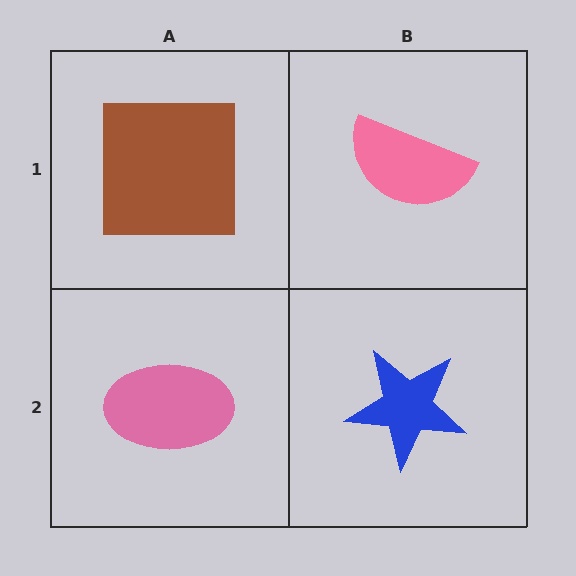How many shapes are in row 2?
2 shapes.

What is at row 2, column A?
A pink ellipse.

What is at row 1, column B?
A pink semicircle.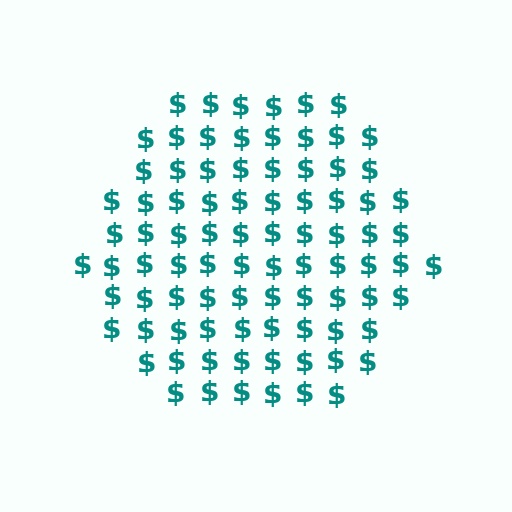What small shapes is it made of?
It is made of small dollar signs.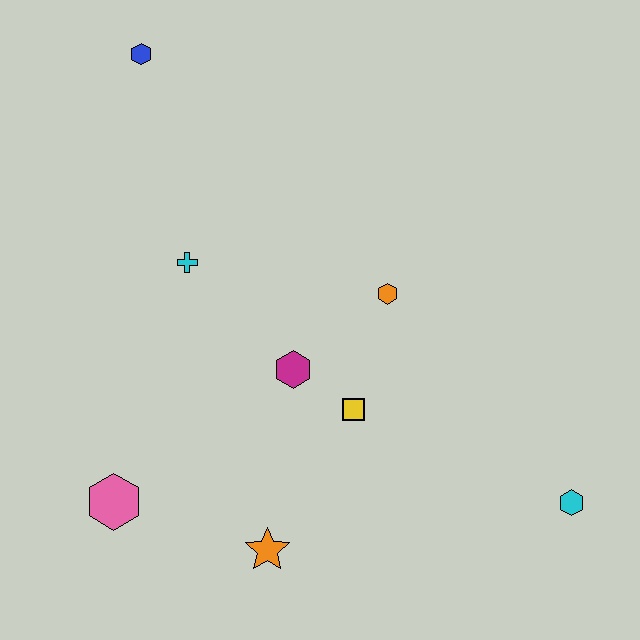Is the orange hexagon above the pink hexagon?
Yes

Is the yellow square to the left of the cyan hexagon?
Yes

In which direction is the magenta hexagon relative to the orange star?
The magenta hexagon is above the orange star.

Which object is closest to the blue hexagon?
The cyan cross is closest to the blue hexagon.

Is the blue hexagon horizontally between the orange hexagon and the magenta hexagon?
No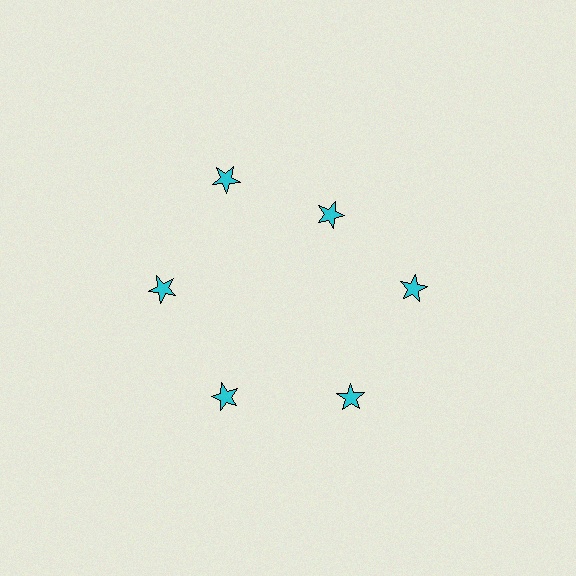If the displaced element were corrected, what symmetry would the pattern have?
It would have 6-fold rotational symmetry — the pattern would map onto itself every 60 degrees.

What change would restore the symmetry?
The symmetry would be restored by moving it outward, back onto the ring so that all 6 stars sit at equal angles and equal distance from the center.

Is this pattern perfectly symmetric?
No. The 6 cyan stars are arranged in a ring, but one element near the 1 o'clock position is pulled inward toward the center, breaking the 6-fold rotational symmetry.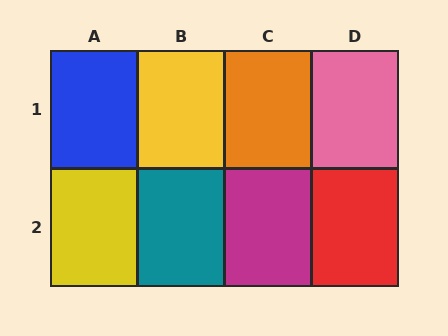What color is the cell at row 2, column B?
Teal.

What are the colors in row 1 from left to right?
Blue, yellow, orange, pink.